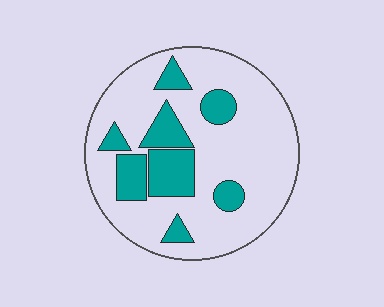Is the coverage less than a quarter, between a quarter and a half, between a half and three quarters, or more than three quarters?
Less than a quarter.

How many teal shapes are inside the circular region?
8.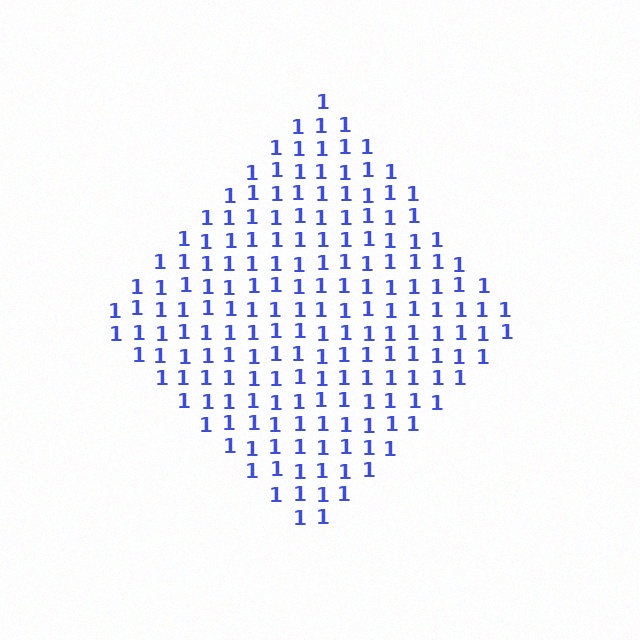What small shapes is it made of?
It is made of small digit 1's.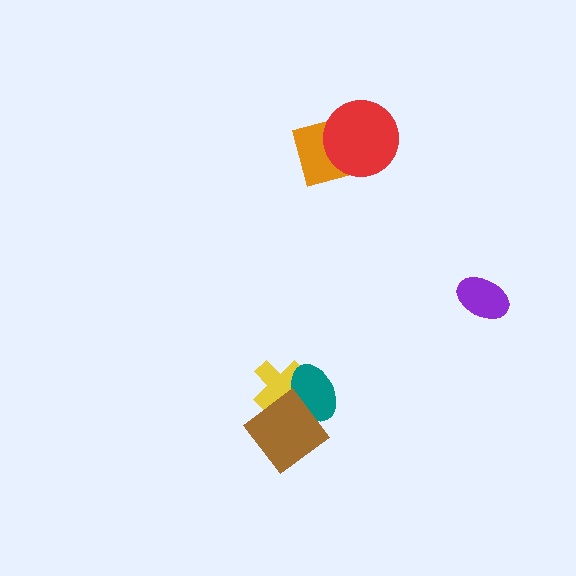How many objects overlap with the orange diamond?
1 object overlaps with the orange diamond.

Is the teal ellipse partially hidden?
Yes, it is partially covered by another shape.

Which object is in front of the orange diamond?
The red circle is in front of the orange diamond.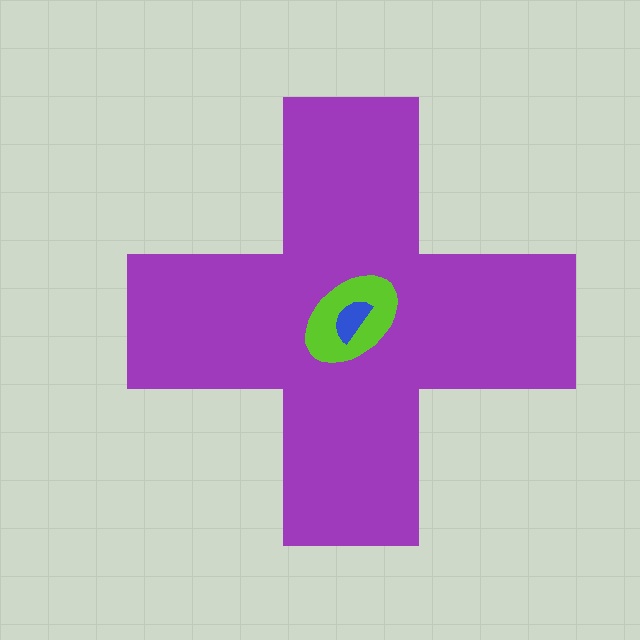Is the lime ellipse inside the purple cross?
Yes.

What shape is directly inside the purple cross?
The lime ellipse.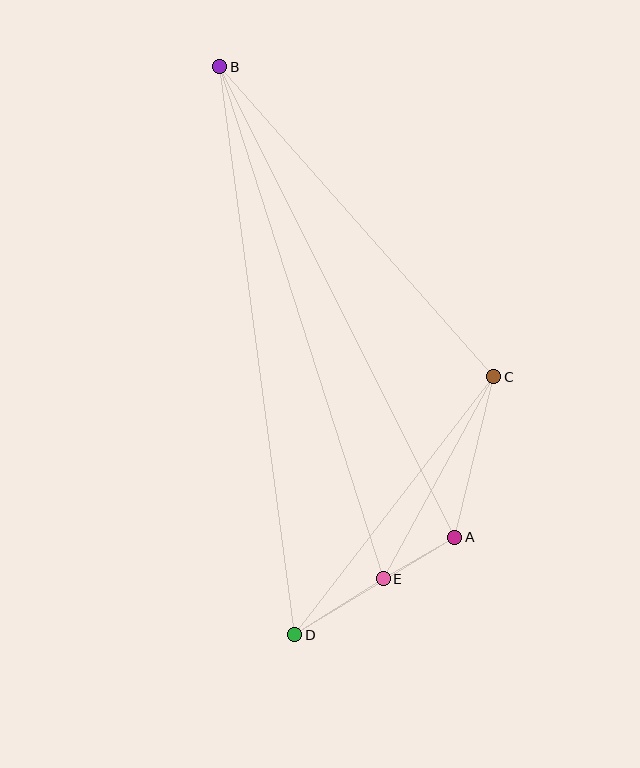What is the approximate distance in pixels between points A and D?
The distance between A and D is approximately 187 pixels.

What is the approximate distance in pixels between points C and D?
The distance between C and D is approximately 326 pixels.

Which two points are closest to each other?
Points A and E are closest to each other.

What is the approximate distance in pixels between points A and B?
The distance between A and B is approximately 526 pixels.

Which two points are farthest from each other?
Points B and D are farthest from each other.